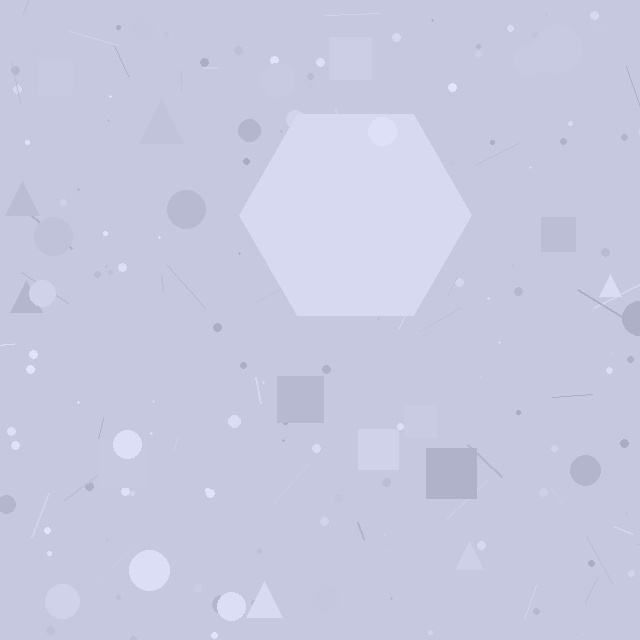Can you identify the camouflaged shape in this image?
The camouflaged shape is a hexagon.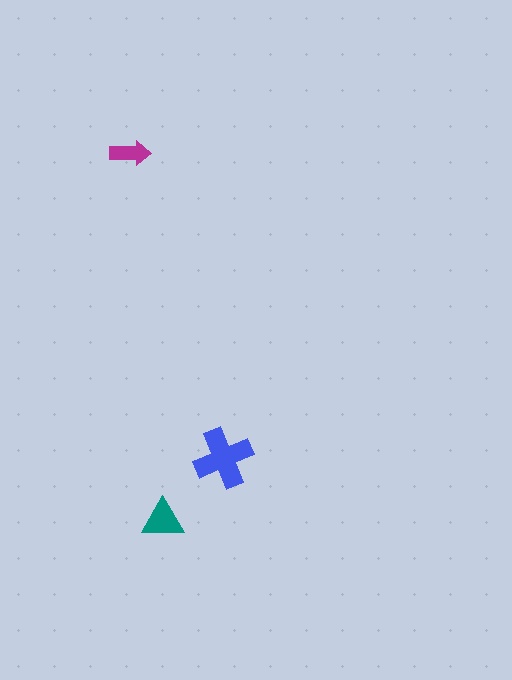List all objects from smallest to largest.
The magenta arrow, the teal triangle, the blue cross.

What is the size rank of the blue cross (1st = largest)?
1st.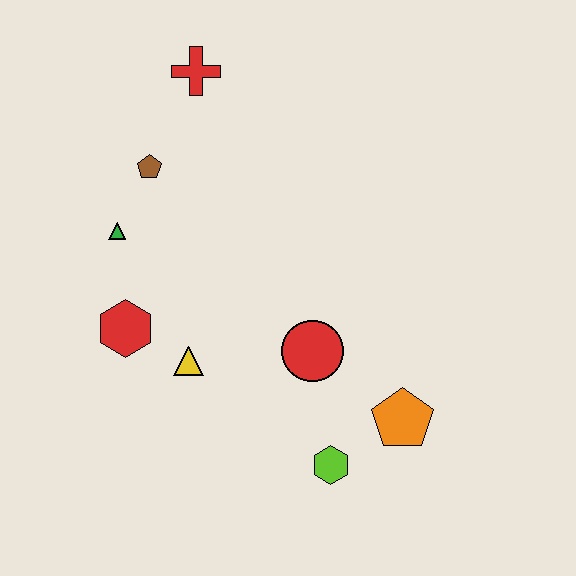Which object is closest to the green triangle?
The brown pentagon is closest to the green triangle.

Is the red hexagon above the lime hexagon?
Yes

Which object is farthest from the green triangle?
The orange pentagon is farthest from the green triangle.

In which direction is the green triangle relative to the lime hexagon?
The green triangle is above the lime hexagon.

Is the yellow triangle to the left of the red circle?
Yes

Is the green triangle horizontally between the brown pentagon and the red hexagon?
No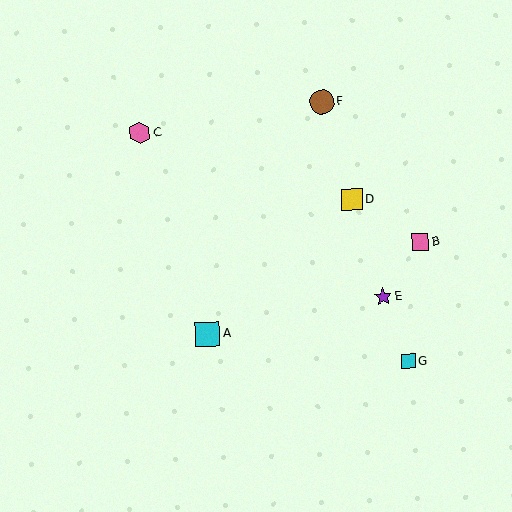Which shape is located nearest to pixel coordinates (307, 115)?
The brown circle (labeled F) at (322, 102) is nearest to that location.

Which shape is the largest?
The cyan square (labeled A) is the largest.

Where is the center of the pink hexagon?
The center of the pink hexagon is at (140, 133).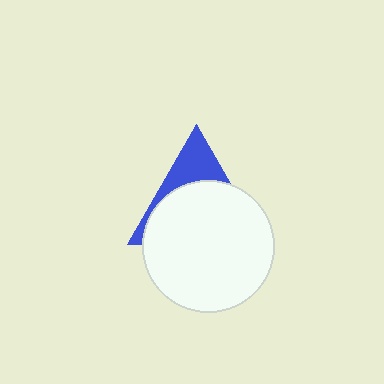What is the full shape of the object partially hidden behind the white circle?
The partially hidden object is a blue triangle.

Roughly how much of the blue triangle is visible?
A small part of it is visible (roughly 30%).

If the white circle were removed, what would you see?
You would see the complete blue triangle.